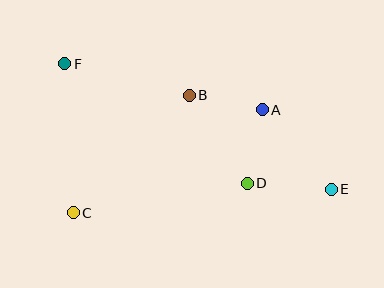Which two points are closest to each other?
Points A and B are closest to each other.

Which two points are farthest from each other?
Points E and F are farthest from each other.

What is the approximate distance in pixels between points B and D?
The distance between B and D is approximately 105 pixels.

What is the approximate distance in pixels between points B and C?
The distance between B and C is approximately 165 pixels.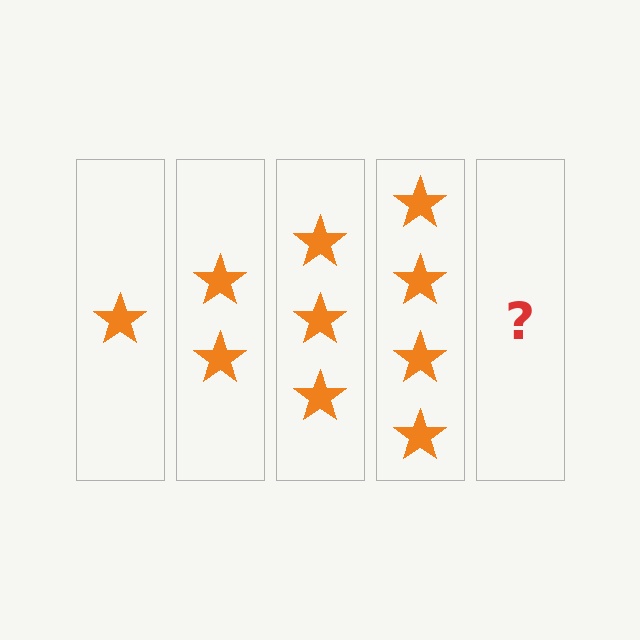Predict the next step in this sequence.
The next step is 5 stars.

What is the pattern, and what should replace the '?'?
The pattern is that each step adds one more star. The '?' should be 5 stars.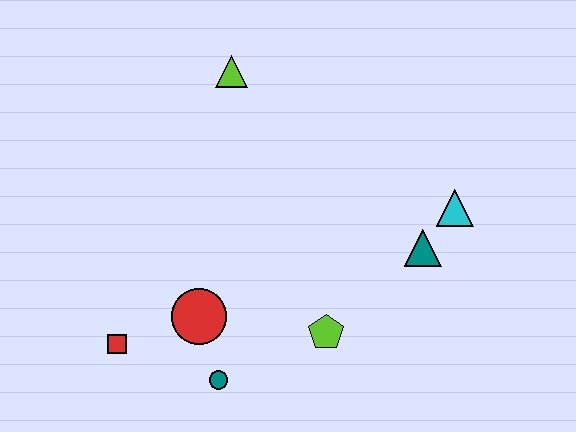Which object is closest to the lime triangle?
The red circle is closest to the lime triangle.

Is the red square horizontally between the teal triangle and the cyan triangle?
No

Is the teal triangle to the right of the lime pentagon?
Yes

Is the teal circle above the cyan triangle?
No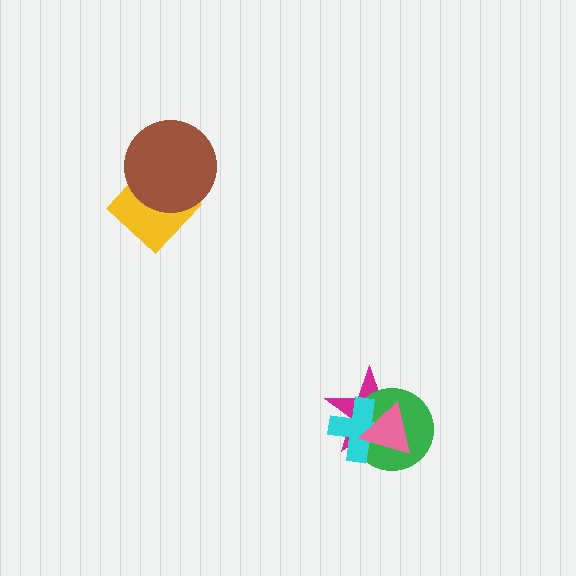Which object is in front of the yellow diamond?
The brown circle is in front of the yellow diamond.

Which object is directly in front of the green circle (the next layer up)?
The cyan cross is directly in front of the green circle.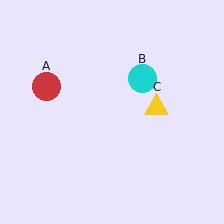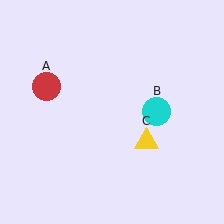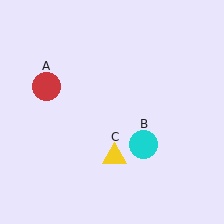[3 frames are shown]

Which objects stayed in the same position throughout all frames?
Red circle (object A) remained stationary.